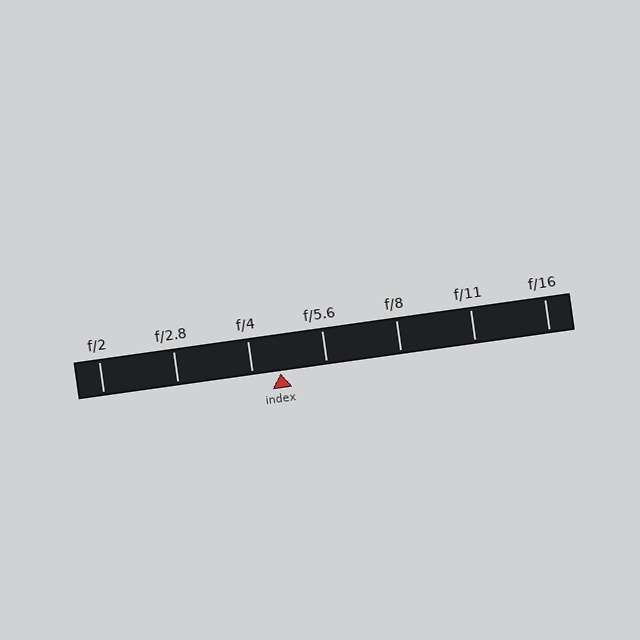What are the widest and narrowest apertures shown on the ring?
The widest aperture shown is f/2 and the narrowest is f/16.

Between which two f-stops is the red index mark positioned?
The index mark is between f/4 and f/5.6.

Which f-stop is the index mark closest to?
The index mark is closest to f/4.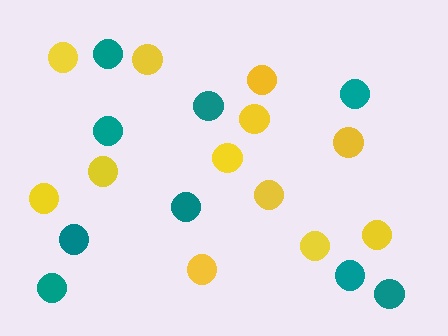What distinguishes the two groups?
There are 2 groups: one group of yellow circles (12) and one group of teal circles (9).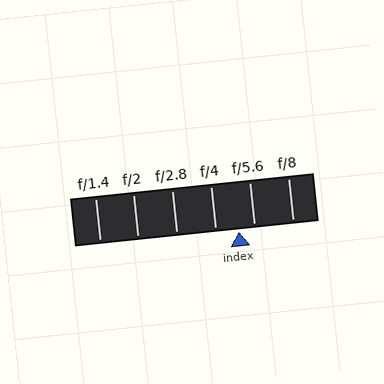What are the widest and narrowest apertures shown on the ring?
The widest aperture shown is f/1.4 and the narrowest is f/8.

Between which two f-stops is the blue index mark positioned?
The index mark is between f/4 and f/5.6.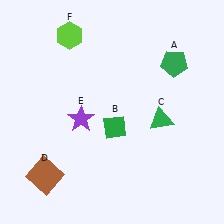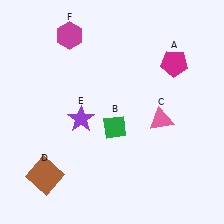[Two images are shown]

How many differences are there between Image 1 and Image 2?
There are 3 differences between the two images.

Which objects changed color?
A changed from green to magenta. C changed from green to pink. F changed from lime to magenta.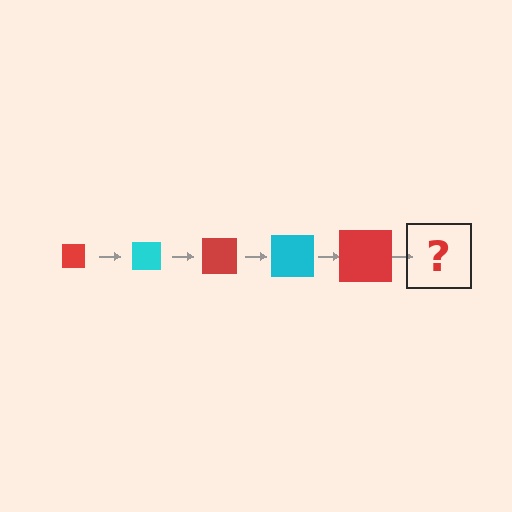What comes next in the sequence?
The next element should be a cyan square, larger than the previous one.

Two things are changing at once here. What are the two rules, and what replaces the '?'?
The two rules are that the square grows larger each step and the color cycles through red and cyan. The '?' should be a cyan square, larger than the previous one.